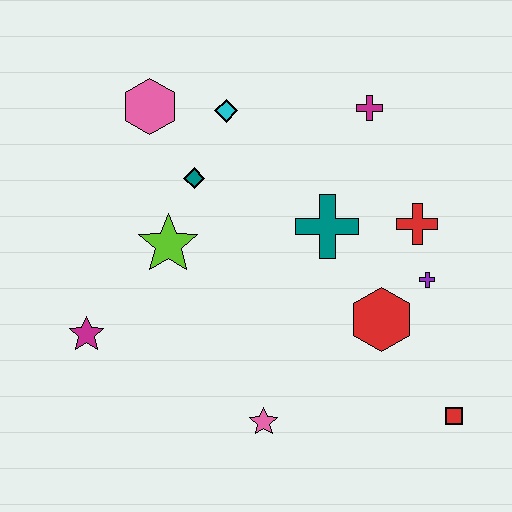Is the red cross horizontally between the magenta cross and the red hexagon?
No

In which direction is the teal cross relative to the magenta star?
The teal cross is to the right of the magenta star.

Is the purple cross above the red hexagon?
Yes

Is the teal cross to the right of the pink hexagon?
Yes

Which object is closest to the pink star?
The red hexagon is closest to the pink star.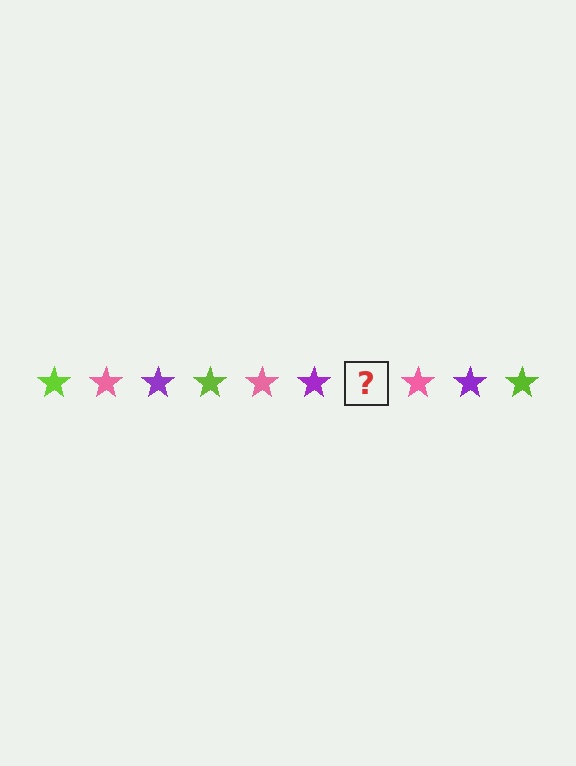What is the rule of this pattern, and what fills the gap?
The rule is that the pattern cycles through lime, pink, purple stars. The gap should be filled with a lime star.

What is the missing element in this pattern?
The missing element is a lime star.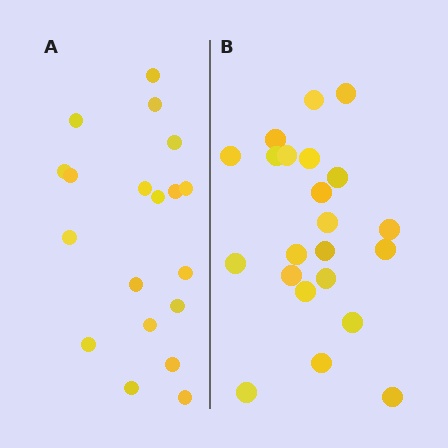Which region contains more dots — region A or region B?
Region B (the right region) has more dots.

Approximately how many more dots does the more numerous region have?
Region B has just a few more — roughly 2 or 3 more dots than region A.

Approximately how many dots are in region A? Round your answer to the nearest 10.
About 20 dots. (The exact count is 19, which rounds to 20.)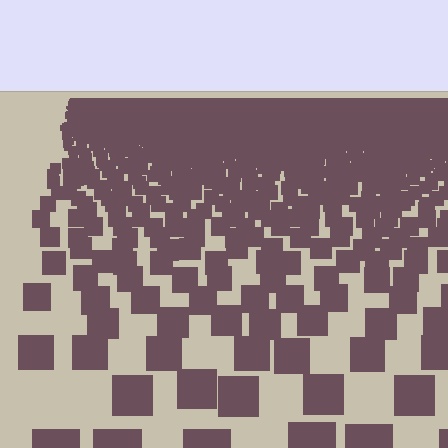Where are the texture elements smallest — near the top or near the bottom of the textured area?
Near the top.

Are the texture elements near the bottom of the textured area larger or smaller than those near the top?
Larger. Near the bottom, elements are closer to the viewer and appear at a bigger on-screen size.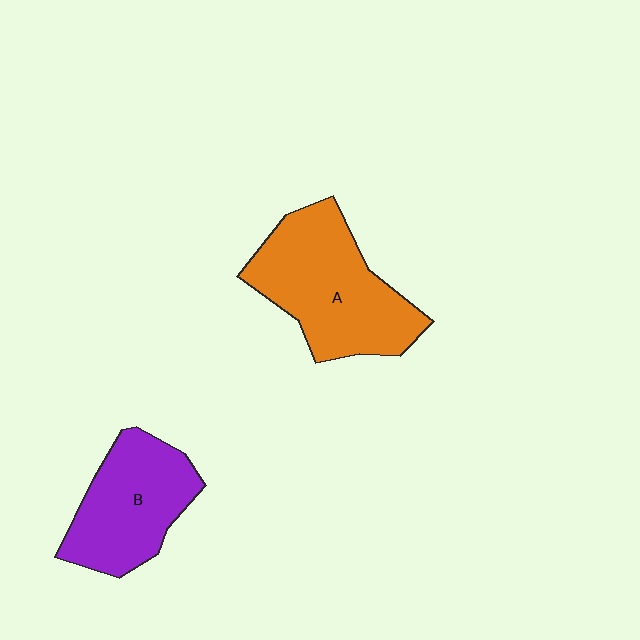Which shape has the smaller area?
Shape B (purple).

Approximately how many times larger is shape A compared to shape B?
Approximately 1.3 times.